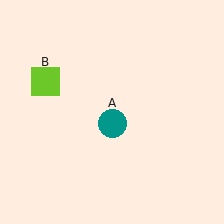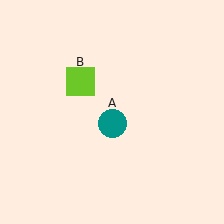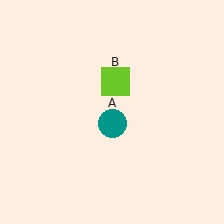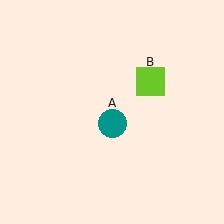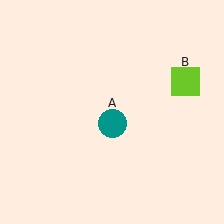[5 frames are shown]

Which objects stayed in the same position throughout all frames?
Teal circle (object A) remained stationary.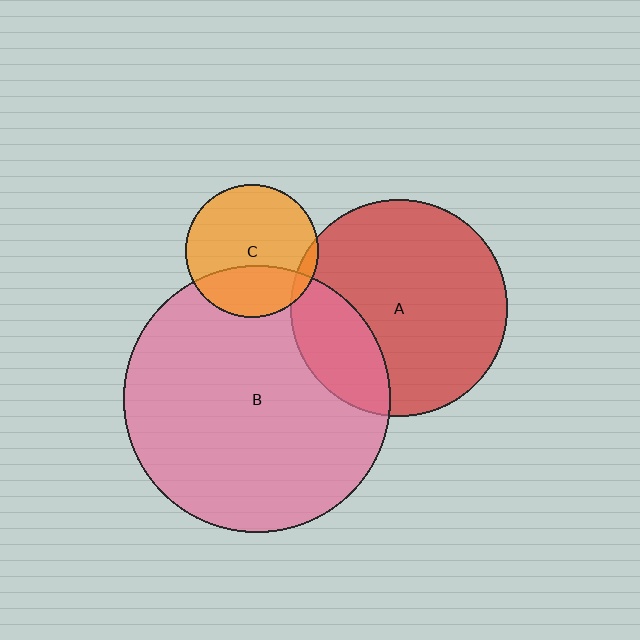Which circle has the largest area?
Circle B (pink).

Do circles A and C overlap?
Yes.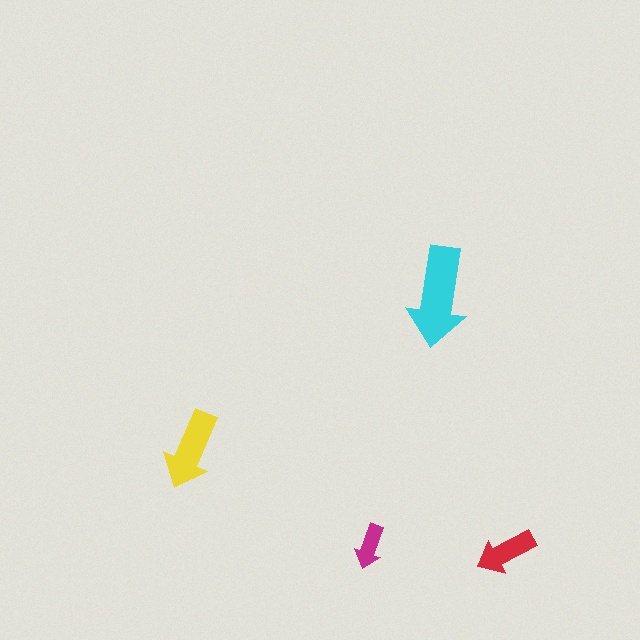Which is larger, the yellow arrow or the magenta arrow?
The yellow one.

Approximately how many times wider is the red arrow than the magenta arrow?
About 1.5 times wider.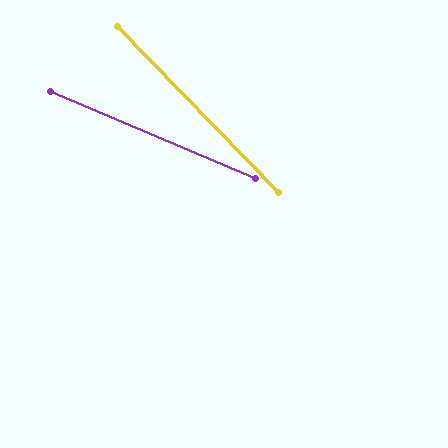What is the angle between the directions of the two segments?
Approximately 23 degrees.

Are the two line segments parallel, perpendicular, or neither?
Neither parallel nor perpendicular — they differ by about 23°.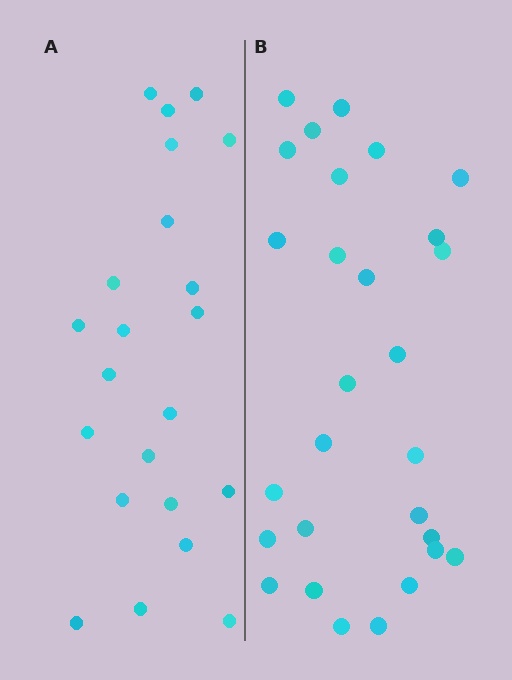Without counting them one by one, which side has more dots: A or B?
Region B (the right region) has more dots.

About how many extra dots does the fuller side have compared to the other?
Region B has about 6 more dots than region A.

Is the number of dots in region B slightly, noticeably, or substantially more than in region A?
Region B has noticeably more, but not dramatically so. The ratio is roughly 1.3 to 1.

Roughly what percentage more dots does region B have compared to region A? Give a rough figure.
About 25% more.